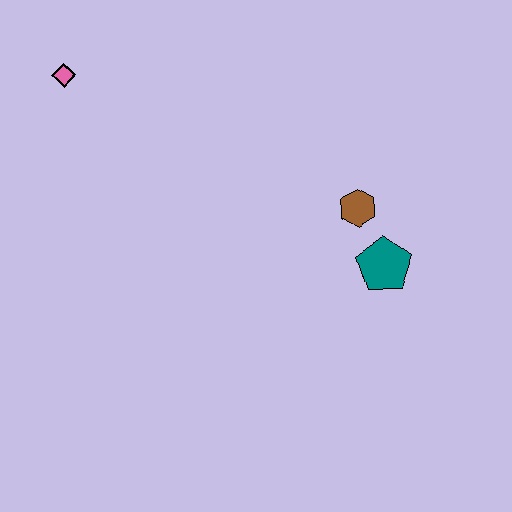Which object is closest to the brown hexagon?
The teal pentagon is closest to the brown hexagon.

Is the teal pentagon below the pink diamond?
Yes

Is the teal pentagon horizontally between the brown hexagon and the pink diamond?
No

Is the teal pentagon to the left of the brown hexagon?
No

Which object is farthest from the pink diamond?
The teal pentagon is farthest from the pink diamond.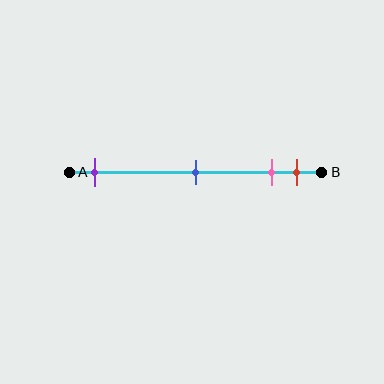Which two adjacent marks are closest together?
The pink and red marks are the closest adjacent pair.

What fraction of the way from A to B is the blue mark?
The blue mark is approximately 50% (0.5) of the way from A to B.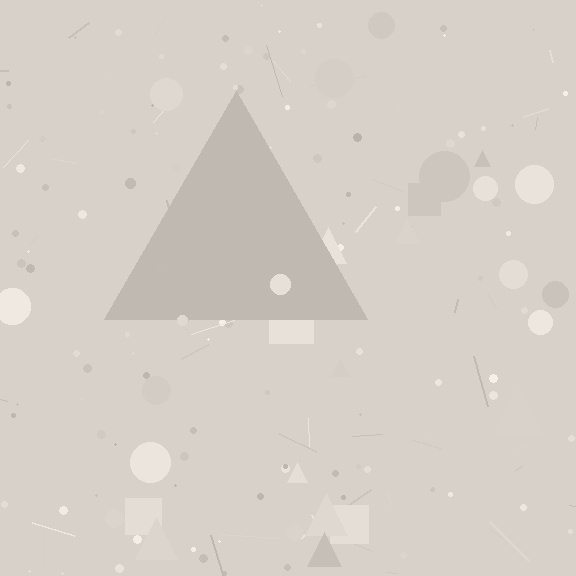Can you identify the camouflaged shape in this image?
The camouflaged shape is a triangle.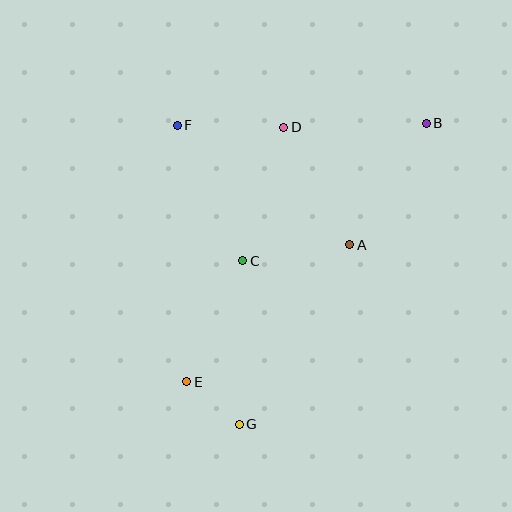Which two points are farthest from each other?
Points B and G are farthest from each other.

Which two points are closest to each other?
Points E and G are closest to each other.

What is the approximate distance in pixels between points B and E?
The distance between B and E is approximately 352 pixels.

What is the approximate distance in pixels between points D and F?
The distance between D and F is approximately 107 pixels.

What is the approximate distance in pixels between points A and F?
The distance between A and F is approximately 210 pixels.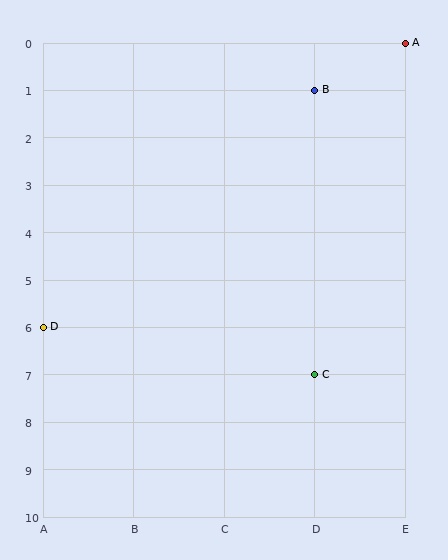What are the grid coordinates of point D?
Point D is at grid coordinates (A, 6).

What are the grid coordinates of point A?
Point A is at grid coordinates (E, 0).